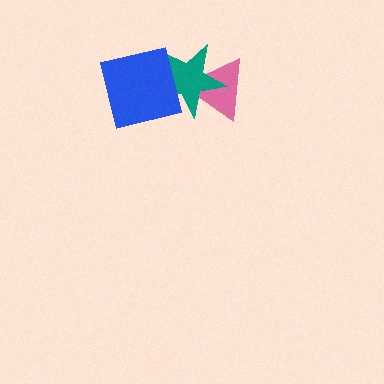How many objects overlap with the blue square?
1 object overlaps with the blue square.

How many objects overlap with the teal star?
2 objects overlap with the teal star.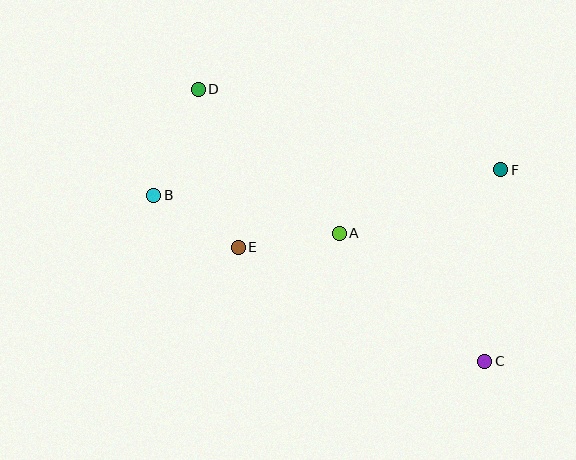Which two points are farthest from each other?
Points C and D are farthest from each other.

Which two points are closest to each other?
Points B and E are closest to each other.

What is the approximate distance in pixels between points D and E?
The distance between D and E is approximately 163 pixels.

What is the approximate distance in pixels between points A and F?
The distance between A and F is approximately 173 pixels.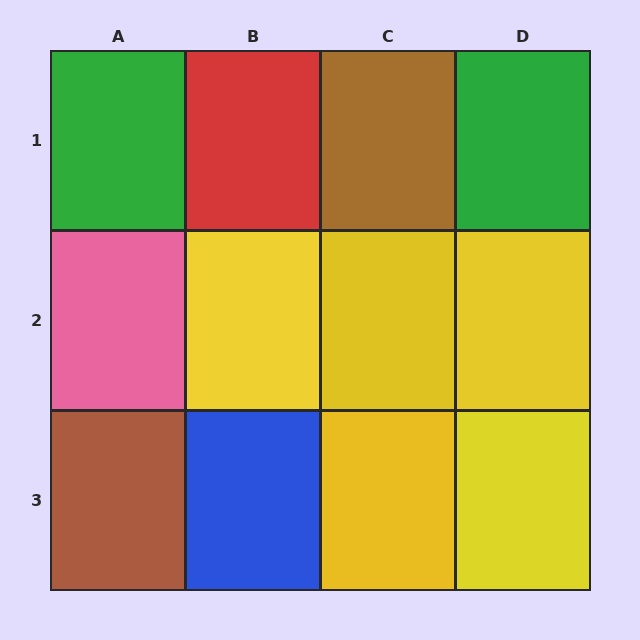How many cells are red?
1 cell is red.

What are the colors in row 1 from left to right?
Green, red, brown, green.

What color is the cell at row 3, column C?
Yellow.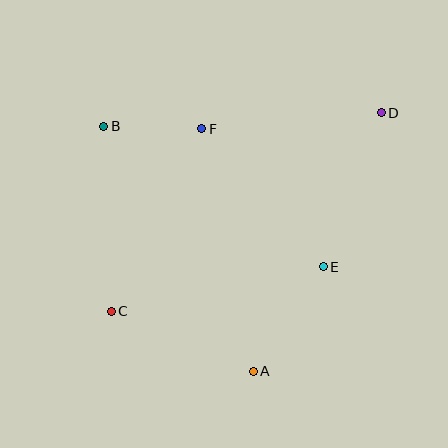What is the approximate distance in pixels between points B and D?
The distance between B and D is approximately 278 pixels.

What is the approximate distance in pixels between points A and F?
The distance between A and F is approximately 248 pixels.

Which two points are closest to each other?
Points B and F are closest to each other.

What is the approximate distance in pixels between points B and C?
The distance between B and C is approximately 185 pixels.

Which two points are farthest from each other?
Points C and D are farthest from each other.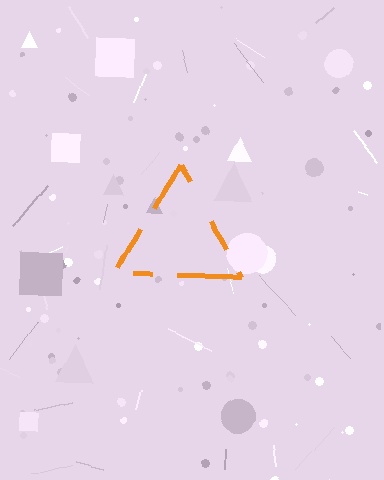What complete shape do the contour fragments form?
The contour fragments form a triangle.